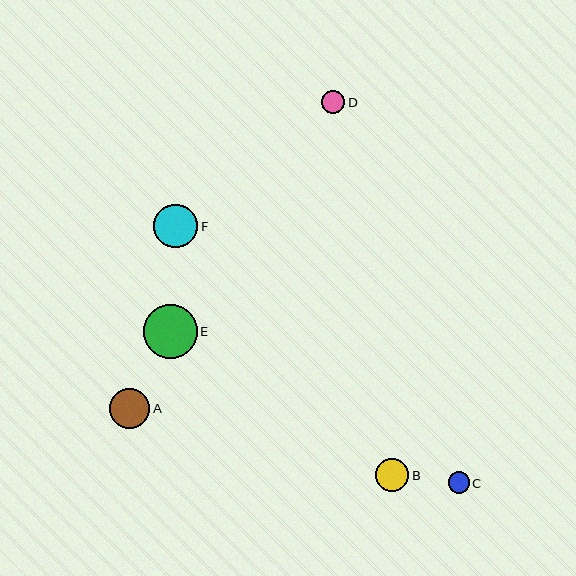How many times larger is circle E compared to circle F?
Circle E is approximately 1.2 times the size of circle F.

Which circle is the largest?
Circle E is the largest with a size of approximately 54 pixels.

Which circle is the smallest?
Circle C is the smallest with a size of approximately 21 pixels.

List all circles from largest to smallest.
From largest to smallest: E, F, A, B, D, C.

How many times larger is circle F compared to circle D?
Circle F is approximately 1.9 times the size of circle D.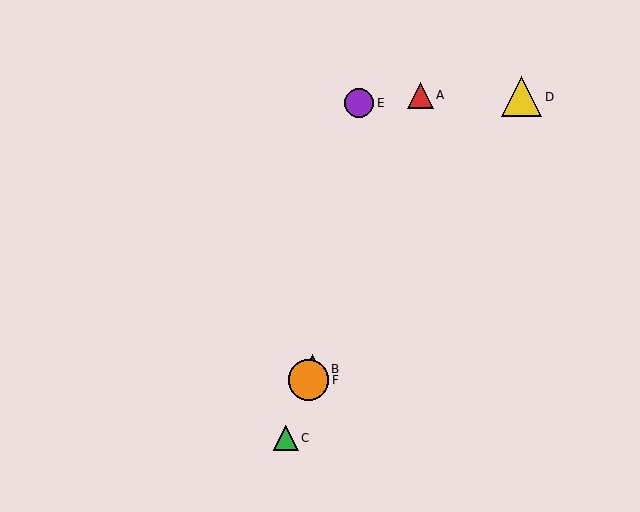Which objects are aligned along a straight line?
Objects A, B, C, F are aligned along a straight line.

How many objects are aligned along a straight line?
4 objects (A, B, C, F) are aligned along a straight line.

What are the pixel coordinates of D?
Object D is at (522, 97).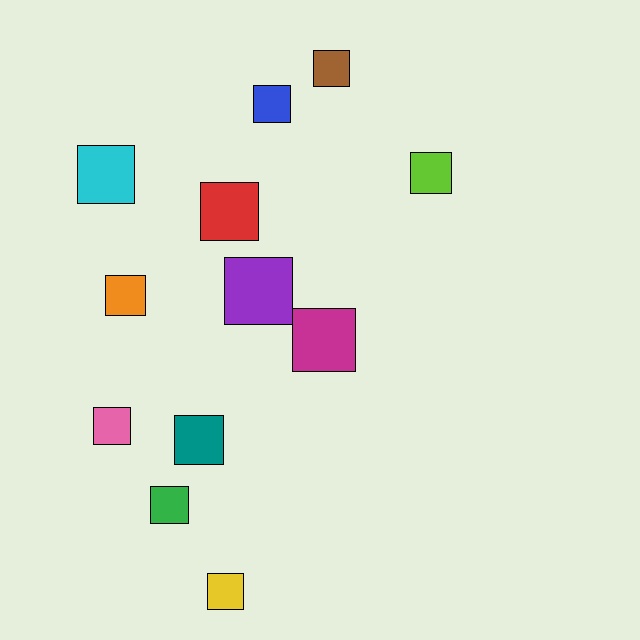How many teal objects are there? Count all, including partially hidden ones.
There is 1 teal object.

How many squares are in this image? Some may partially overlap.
There are 12 squares.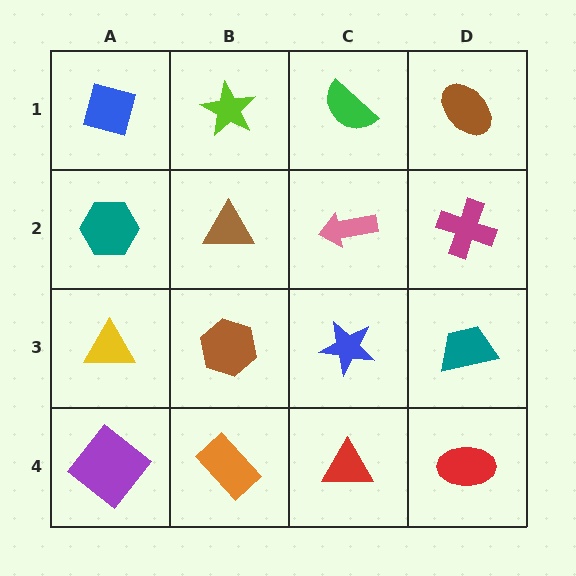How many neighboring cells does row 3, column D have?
3.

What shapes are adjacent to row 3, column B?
A brown triangle (row 2, column B), an orange rectangle (row 4, column B), a yellow triangle (row 3, column A), a blue star (row 3, column C).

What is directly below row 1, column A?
A teal hexagon.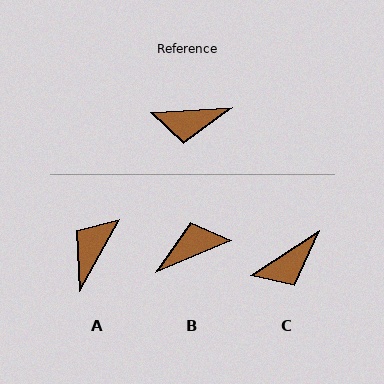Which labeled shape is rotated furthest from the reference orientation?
B, about 161 degrees away.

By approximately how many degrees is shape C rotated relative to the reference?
Approximately 30 degrees counter-clockwise.